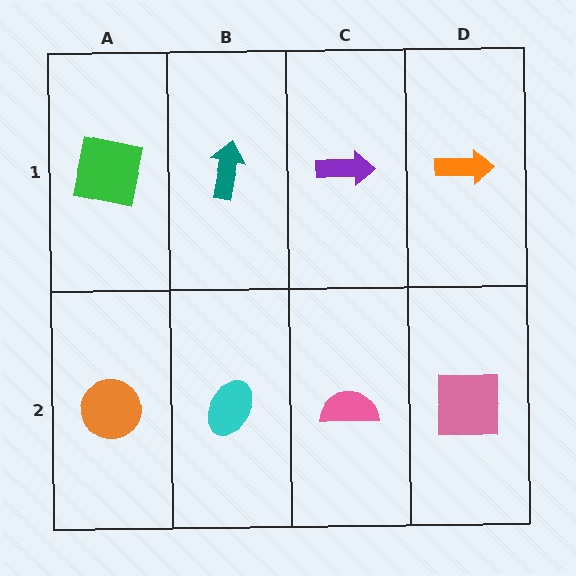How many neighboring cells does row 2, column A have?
2.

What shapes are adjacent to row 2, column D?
An orange arrow (row 1, column D), a pink semicircle (row 2, column C).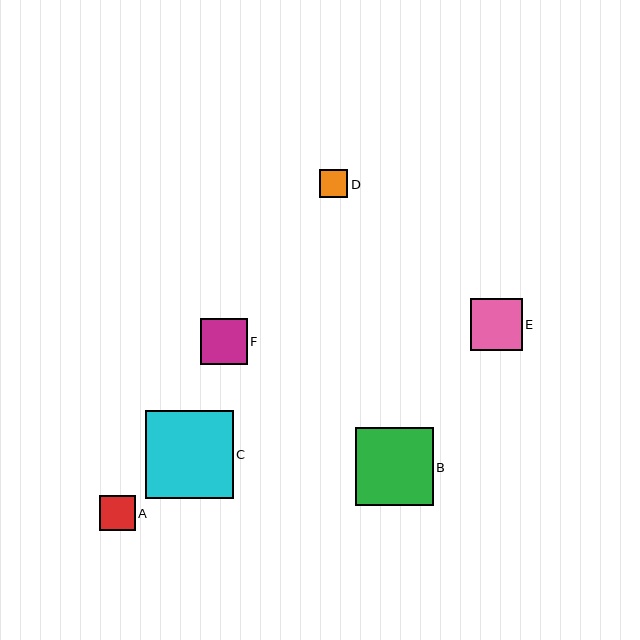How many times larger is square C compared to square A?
Square C is approximately 2.5 times the size of square A.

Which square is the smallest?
Square D is the smallest with a size of approximately 28 pixels.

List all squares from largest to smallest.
From largest to smallest: C, B, E, F, A, D.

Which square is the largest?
Square C is the largest with a size of approximately 88 pixels.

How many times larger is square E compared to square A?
Square E is approximately 1.5 times the size of square A.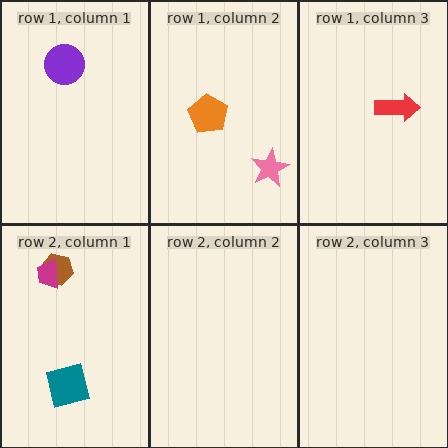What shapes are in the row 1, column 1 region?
The purple circle.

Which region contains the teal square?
The row 2, column 1 region.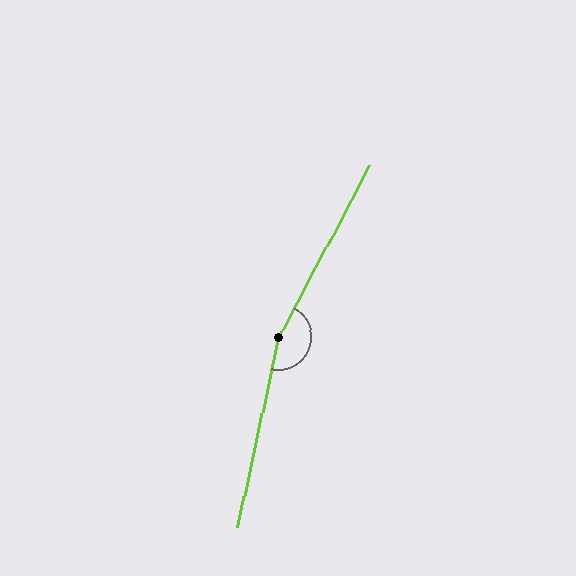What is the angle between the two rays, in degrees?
Approximately 165 degrees.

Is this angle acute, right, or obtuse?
It is obtuse.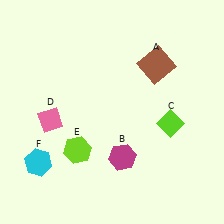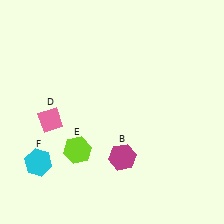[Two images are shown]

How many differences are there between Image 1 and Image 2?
There are 2 differences between the two images.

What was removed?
The brown square (A), the lime diamond (C) were removed in Image 2.